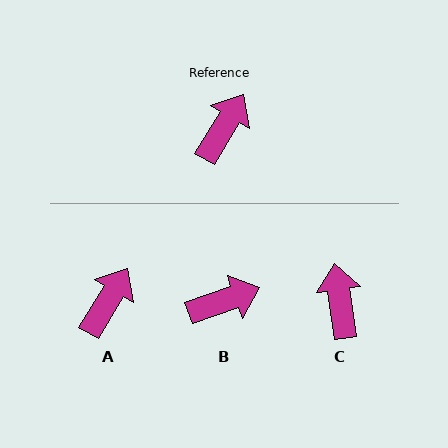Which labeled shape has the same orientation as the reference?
A.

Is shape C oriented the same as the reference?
No, it is off by about 39 degrees.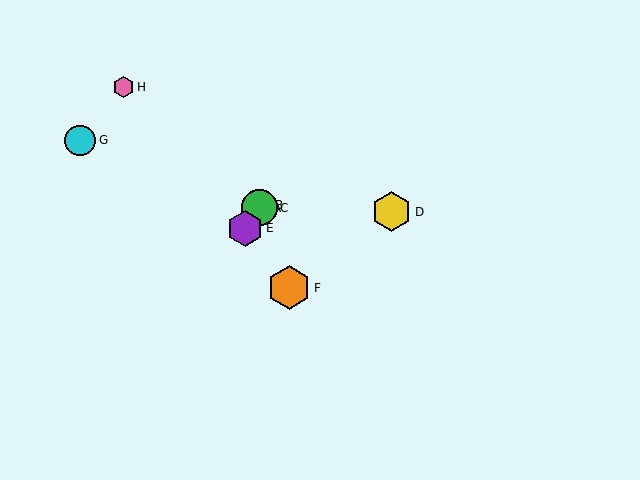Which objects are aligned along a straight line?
Objects A, B, C, E are aligned along a straight line.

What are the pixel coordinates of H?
Object H is at (123, 87).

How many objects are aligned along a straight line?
4 objects (A, B, C, E) are aligned along a straight line.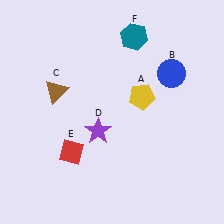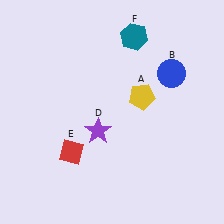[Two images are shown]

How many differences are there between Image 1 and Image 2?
There is 1 difference between the two images.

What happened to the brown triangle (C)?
The brown triangle (C) was removed in Image 2. It was in the top-left area of Image 1.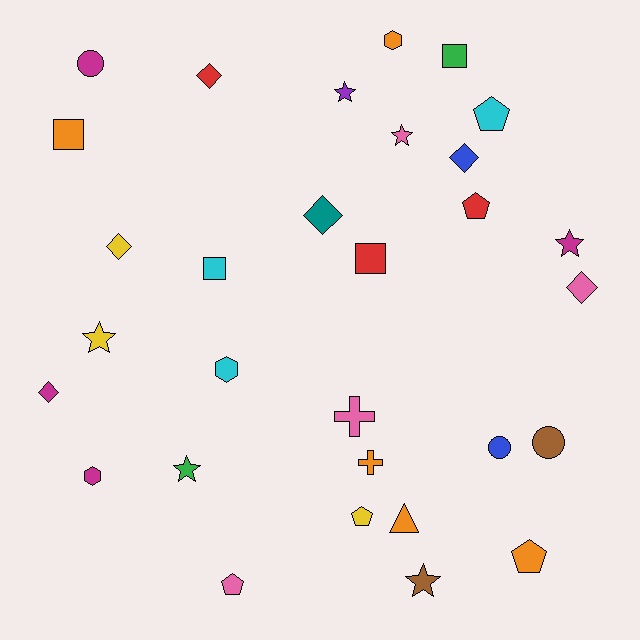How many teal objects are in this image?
There is 1 teal object.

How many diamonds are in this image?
There are 6 diamonds.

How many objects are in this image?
There are 30 objects.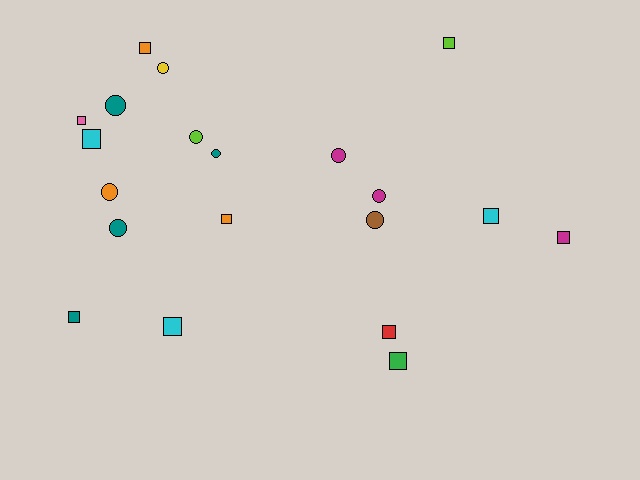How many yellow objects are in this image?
There is 1 yellow object.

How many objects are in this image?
There are 20 objects.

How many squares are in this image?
There are 11 squares.